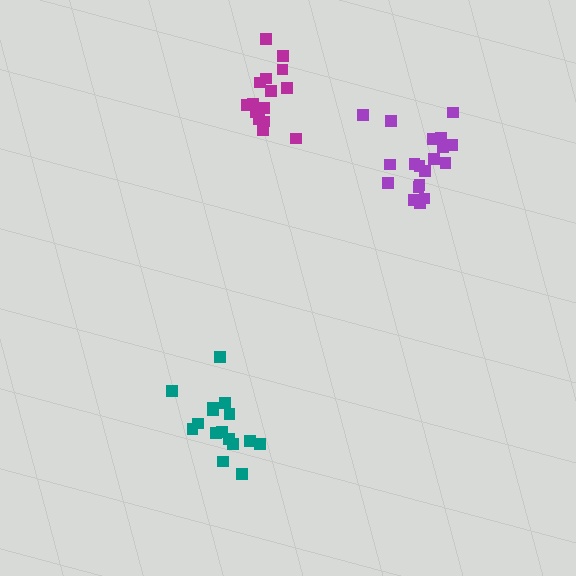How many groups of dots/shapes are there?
There are 3 groups.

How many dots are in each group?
Group 1: 16 dots, Group 2: 19 dots, Group 3: 15 dots (50 total).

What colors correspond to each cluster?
The clusters are colored: teal, purple, magenta.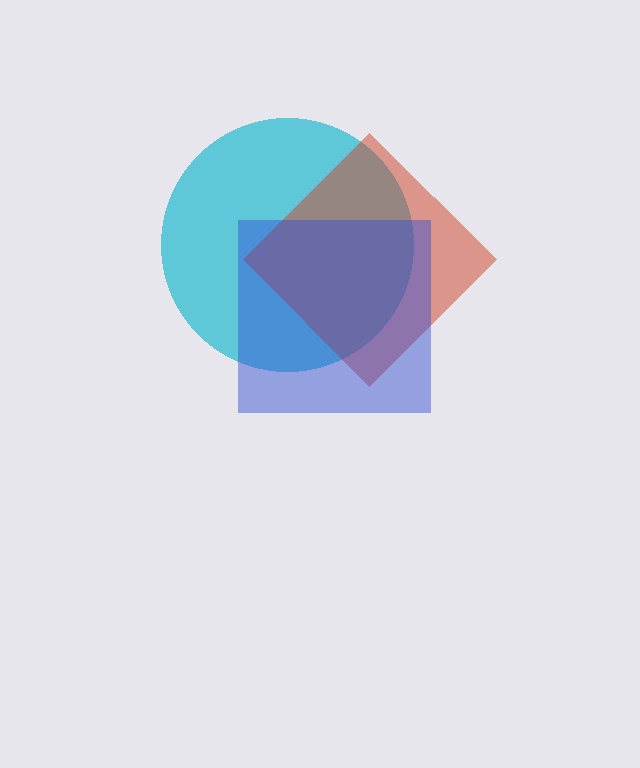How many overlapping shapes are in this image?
There are 3 overlapping shapes in the image.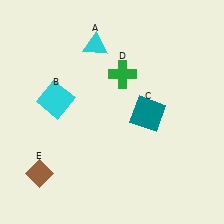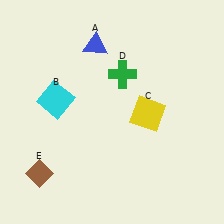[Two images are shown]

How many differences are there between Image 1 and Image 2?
There are 2 differences between the two images.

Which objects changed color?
A changed from cyan to blue. C changed from teal to yellow.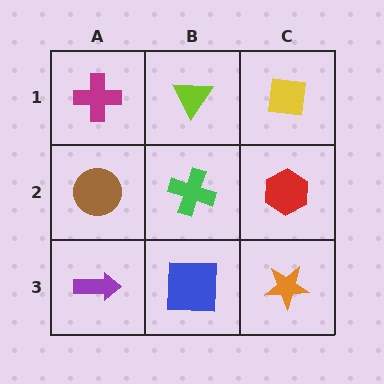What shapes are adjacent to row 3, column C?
A red hexagon (row 2, column C), a blue square (row 3, column B).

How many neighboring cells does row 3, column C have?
2.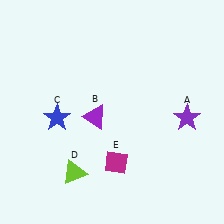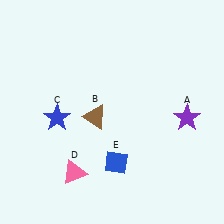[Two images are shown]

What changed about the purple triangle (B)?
In Image 1, B is purple. In Image 2, it changed to brown.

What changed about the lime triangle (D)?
In Image 1, D is lime. In Image 2, it changed to pink.